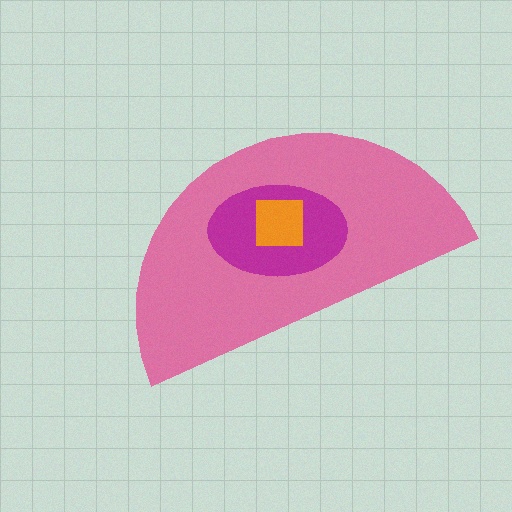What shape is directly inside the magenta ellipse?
The orange square.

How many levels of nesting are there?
3.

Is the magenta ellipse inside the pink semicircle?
Yes.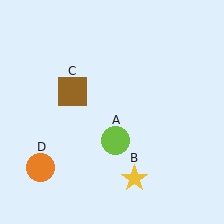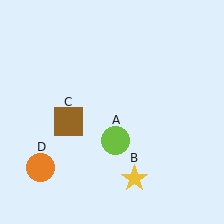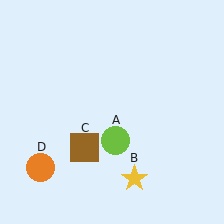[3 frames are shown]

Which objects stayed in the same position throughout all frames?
Lime circle (object A) and yellow star (object B) and orange circle (object D) remained stationary.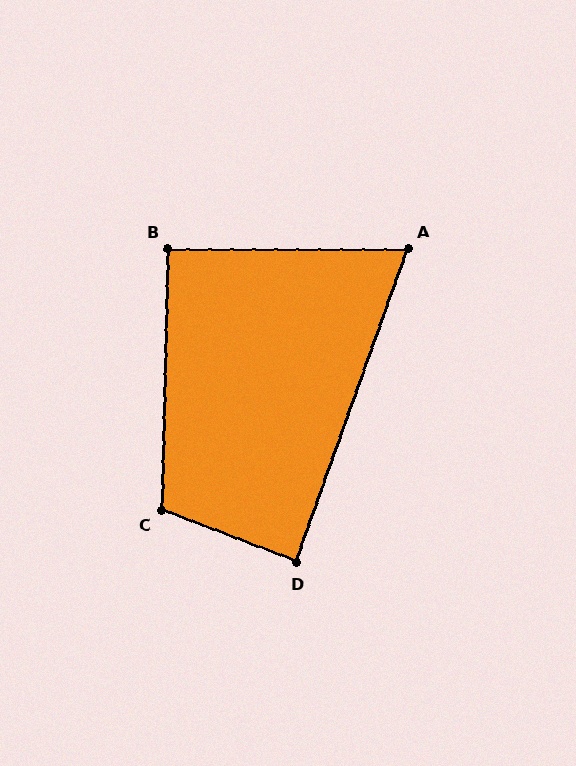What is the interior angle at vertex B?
Approximately 92 degrees (approximately right).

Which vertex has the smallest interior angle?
A, at approximately 70 degrees.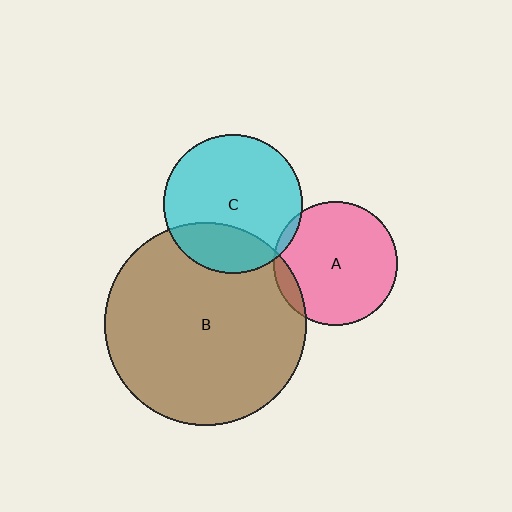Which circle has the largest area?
Circle B (brown).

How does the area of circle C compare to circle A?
Approximately 1.3 times.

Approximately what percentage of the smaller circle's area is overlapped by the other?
Approximately 5%.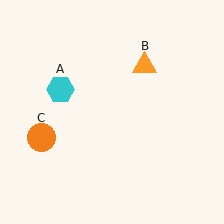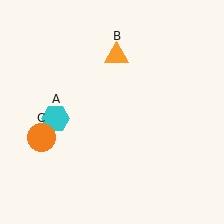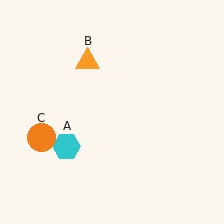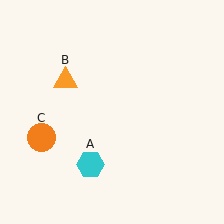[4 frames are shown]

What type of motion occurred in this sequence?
The cyan hexagon (object A), orange triangle (object B) rotated counterclockwise around the center of the scene.